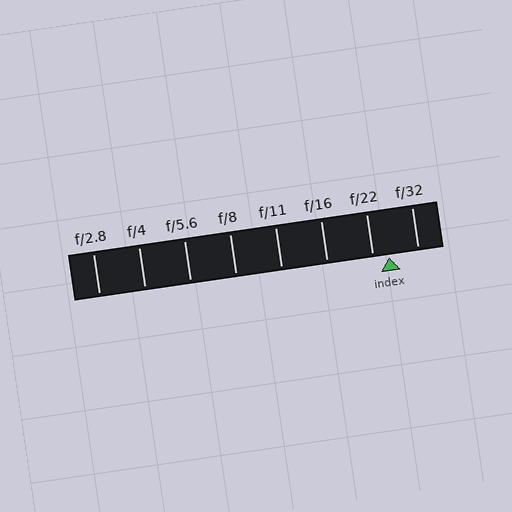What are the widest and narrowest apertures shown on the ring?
The widest aperture shown is f/2.8 and the narrowest is f/32.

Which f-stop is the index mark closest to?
The index mark is closest to f/22.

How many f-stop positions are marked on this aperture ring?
There are 8 f-stop positions marked.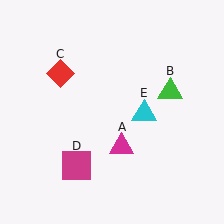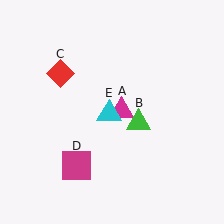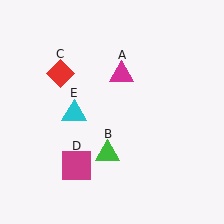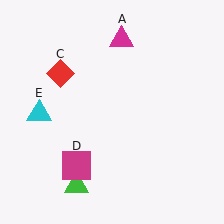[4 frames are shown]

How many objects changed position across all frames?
3 objects changed position: magenta triangle (object A), green triangle (object B), cyan triangle (object E).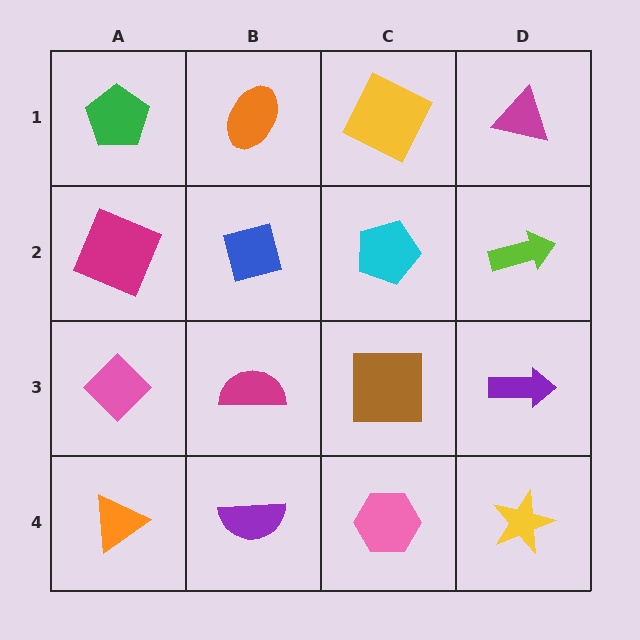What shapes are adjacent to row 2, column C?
A yellow square (row 1, column C), a brown square (row 3, column C), a blue square (row 2, column B), a lime arrow (row 2, column D).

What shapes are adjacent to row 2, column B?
An orange ellipse (row 1, column B), a magenta semicircle (row 3, column B), a magenta square (row 2, column A), a cyan pentagon (row 2, column C).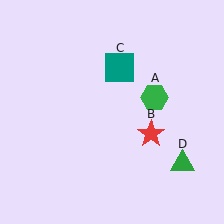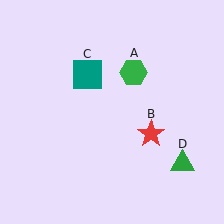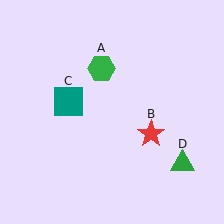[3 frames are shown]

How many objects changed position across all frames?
2 objects changed position: green hexagon (object A), teal square (object C).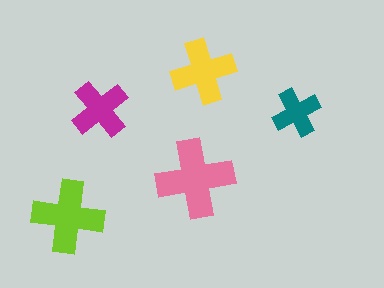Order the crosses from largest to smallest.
the pink one, the lime one, the yellow one, the magenta one, the teal one.